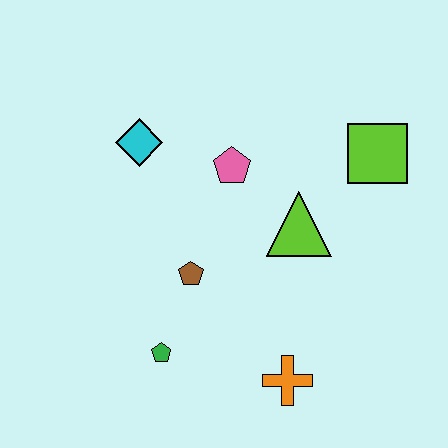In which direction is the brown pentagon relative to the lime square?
The brown pentagon is to the left of the lime square.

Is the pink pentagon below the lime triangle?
No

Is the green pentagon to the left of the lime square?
Yes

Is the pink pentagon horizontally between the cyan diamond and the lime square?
Yes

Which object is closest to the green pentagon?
The brown pentagon is closest to the green pentagon.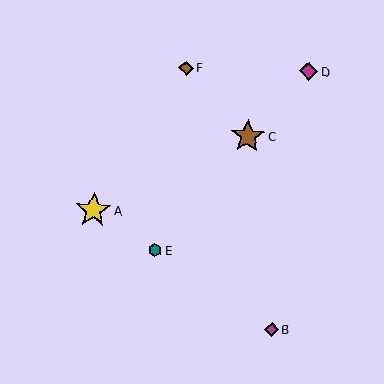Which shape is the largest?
The yellow star (labeled A) is the largest.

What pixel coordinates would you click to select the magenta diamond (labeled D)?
Click at (309, 71) to select the magenta diamond D.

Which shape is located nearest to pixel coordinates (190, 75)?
The brown diamond (labeled F) at (186, 68) is nearest to that location.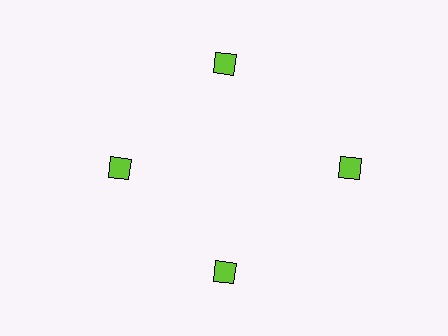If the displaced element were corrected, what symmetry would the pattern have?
It would have 4-fold rotational symmetry — the pattern would map onto itself every 90 degrees.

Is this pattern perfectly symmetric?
No. The 4 lime diamonds are arranged in a ring, but one element near the 3 o'clock position is pushed outward from the center, breaking the 4-fold rotational symmetry.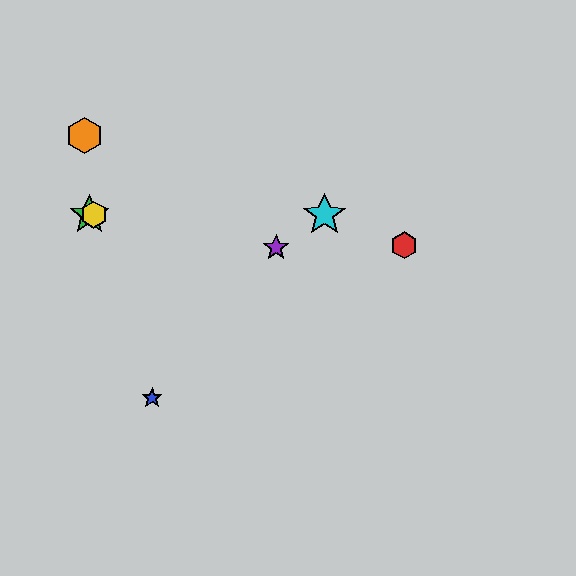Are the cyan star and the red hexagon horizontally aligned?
No, the cyan star is at y≈215 and the red hexagon is at y≈245.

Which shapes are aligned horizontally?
The green star, the yellow hexagon, the cyan star are aligned horizontally.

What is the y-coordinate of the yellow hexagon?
The yellow hexagon is at y≈215.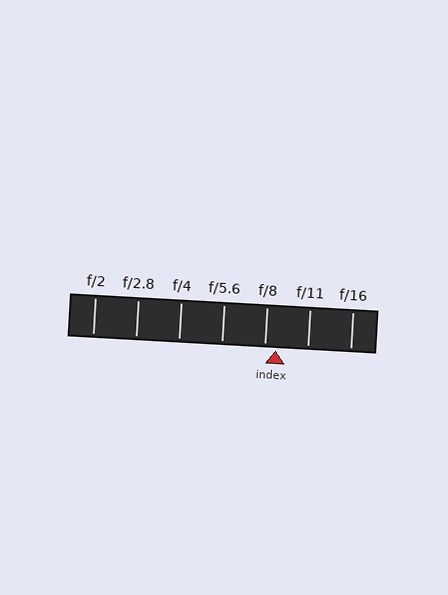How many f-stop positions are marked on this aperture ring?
There are 7 f-stop positions marked.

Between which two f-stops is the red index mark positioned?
The index mark is between f/8 and f/11.